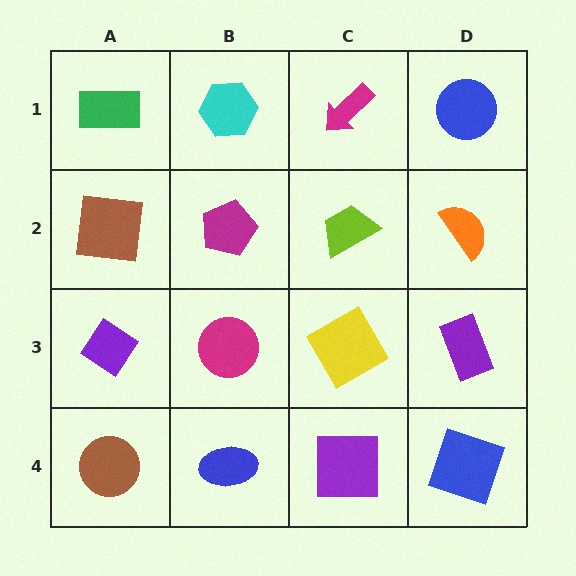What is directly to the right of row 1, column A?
A cyan hexagon.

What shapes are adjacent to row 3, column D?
An orange semicircle (row 2, column D), a blue square (row 4, column D), a yellow square (row 3, column C).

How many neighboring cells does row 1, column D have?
2.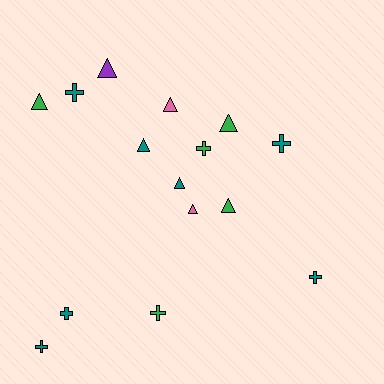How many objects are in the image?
There are 15 objects.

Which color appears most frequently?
Teal, with 7 objects.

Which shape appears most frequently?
Triangle, with 8 objects.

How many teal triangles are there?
There are 2 teal triangles.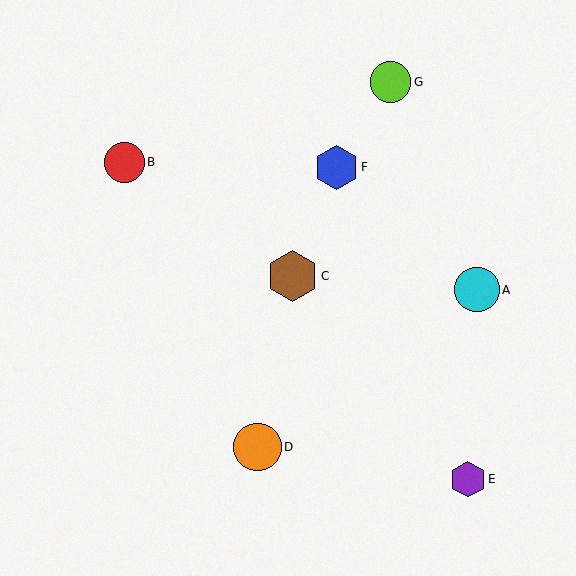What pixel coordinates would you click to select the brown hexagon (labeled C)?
Click at (292, 276) to select the brown hexagon C.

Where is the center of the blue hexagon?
The center of the blue hexagon is at (337, 167).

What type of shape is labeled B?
Shape B is a red circle.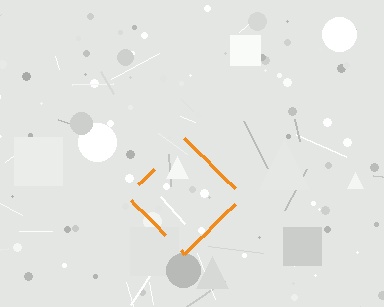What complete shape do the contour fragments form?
The contour fragments form a diamond.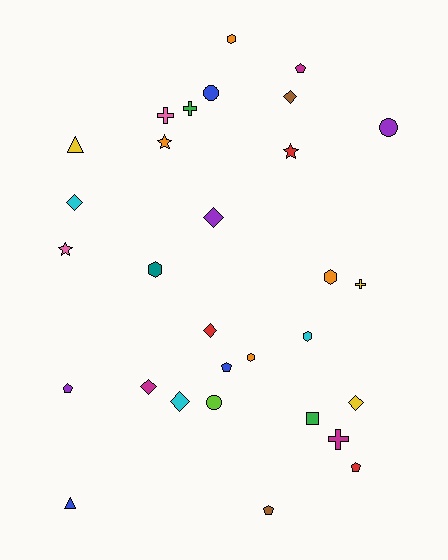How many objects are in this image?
There are 30 objects.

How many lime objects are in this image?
There is 1 lime object.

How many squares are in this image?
There is 1 square.